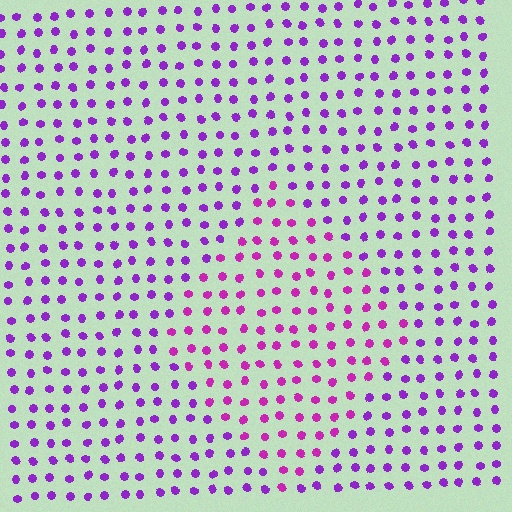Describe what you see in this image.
The image is filled with small purple elements in a uniform arrangement. A diamond-shaped region is visible where the elements are tinted to a slightly different hue, forming a subtle color boundary.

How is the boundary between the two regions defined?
The boundary is defined purely by a slight shift in hue (about 28 degrees). Spacing, size, and orientation are identical on both sides.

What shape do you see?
I see a diamond.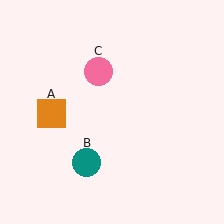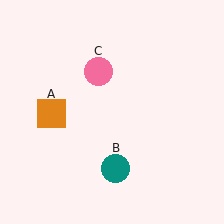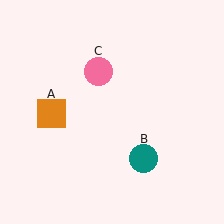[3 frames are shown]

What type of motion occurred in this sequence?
The teal circle (object B) rotated counterclockwise around the center of the scene.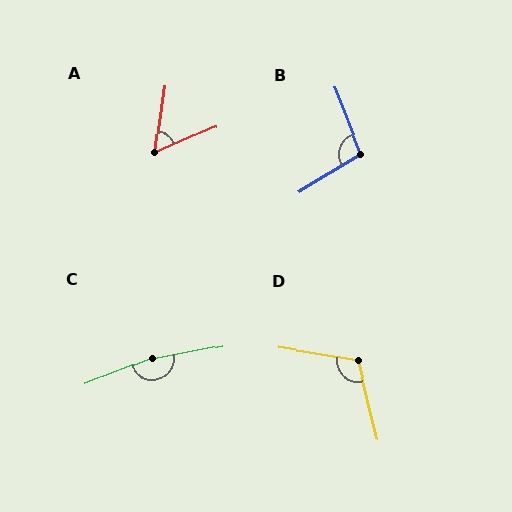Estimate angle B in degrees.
Approximately 100 degrees.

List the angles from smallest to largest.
A (58°), B (100°), D (113°), C (169°).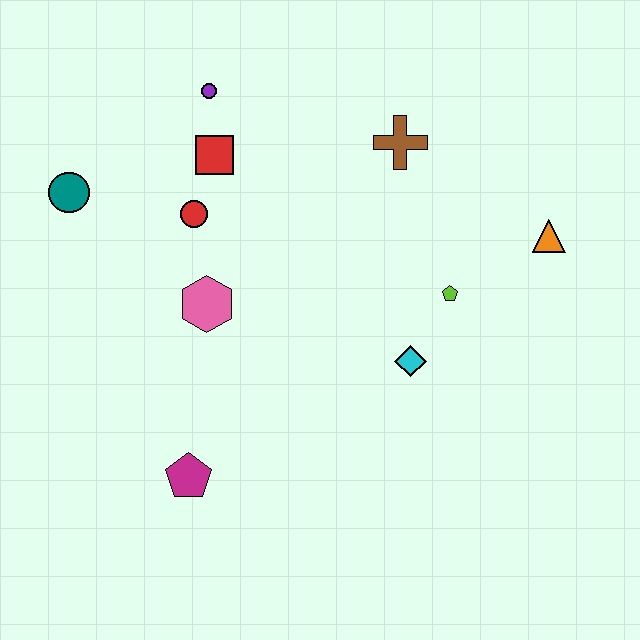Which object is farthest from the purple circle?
The magenta pentagon is farthest from the purple circle.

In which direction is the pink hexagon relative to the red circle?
The pink hexagon is below the red circle.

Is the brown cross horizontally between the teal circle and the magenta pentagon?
No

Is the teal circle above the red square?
No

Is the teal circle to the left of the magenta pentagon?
Yes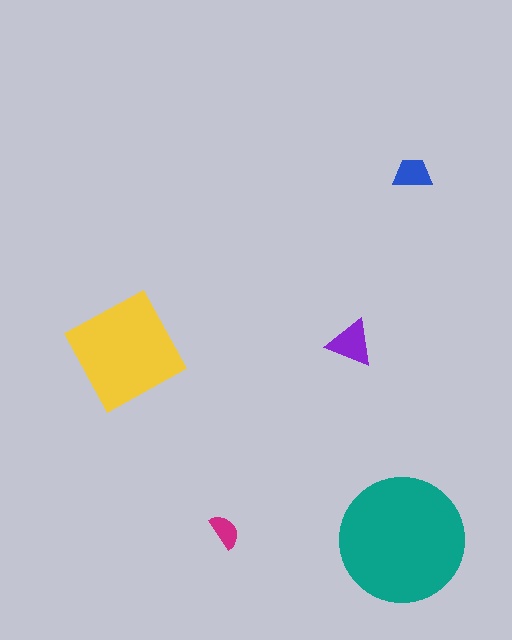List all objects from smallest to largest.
The magenta semicircle, the blue trapezoid, the purple triangle, the yellow square, the teal circle.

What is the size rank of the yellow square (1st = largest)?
2nd.